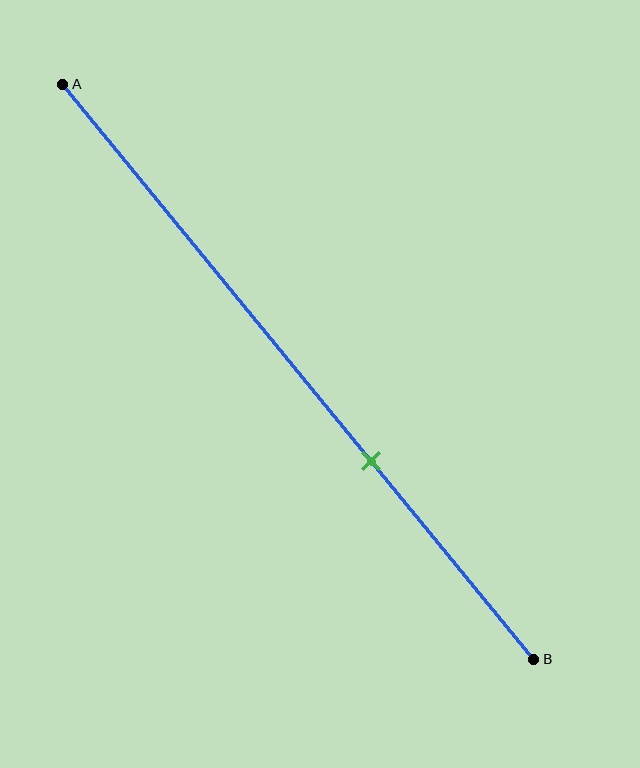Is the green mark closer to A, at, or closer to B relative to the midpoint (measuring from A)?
The green mark is closer to point B than the midpoint of segment AB.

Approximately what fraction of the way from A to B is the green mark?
The green mark is approximately 65% of the way from A to B.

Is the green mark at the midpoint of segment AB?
No, the mark is at about 65% from A, not at the 50% midpoint.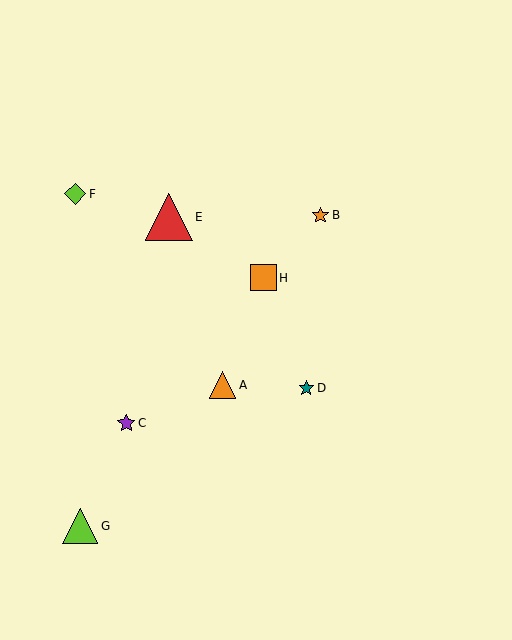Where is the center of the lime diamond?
The center of the lime diamond is at (75, 194).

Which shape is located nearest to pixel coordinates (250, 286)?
The orange square (labeled H) at (263, 278) is nearest to that location.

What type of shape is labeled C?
Shape C is a purple star.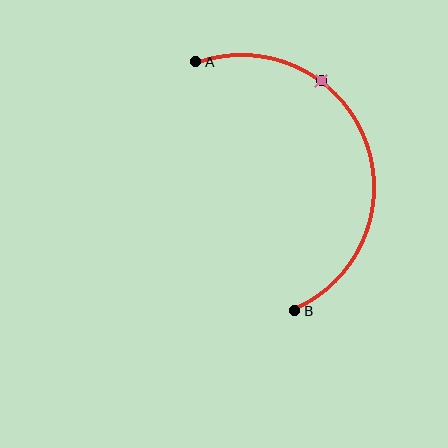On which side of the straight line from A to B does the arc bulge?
The arc bulges to the right of the straight line connecting A and B.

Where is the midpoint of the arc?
The arc midpoint is the point on the curve farthest from the straight line joining A and B. It sits to the right of that line.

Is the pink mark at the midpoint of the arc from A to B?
No. The pink mark lies on the arc but is closer to endpoint A. The arc midpoint would be at the point on the curve equidistant along the arc from both A and B.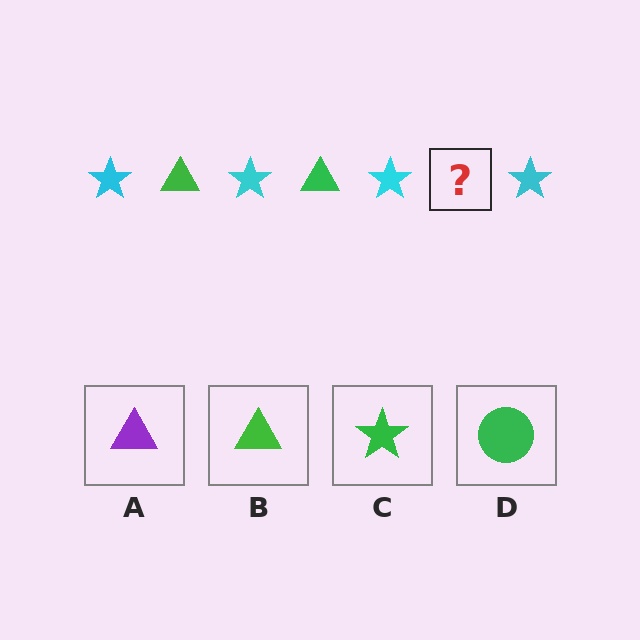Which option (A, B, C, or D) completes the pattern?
B.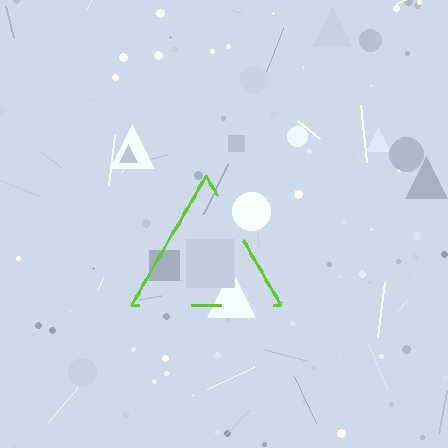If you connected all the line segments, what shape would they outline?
They would outline a triangle.